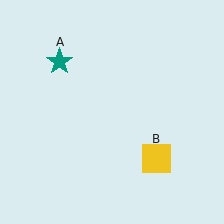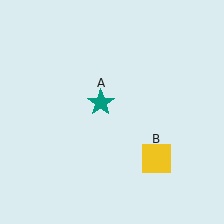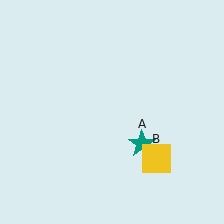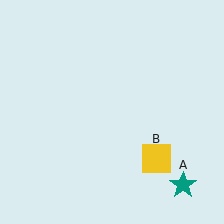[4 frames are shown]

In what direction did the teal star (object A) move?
The teal star (object A) moved down and to the right.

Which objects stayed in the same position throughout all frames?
Yellow square (object B) remained stationary.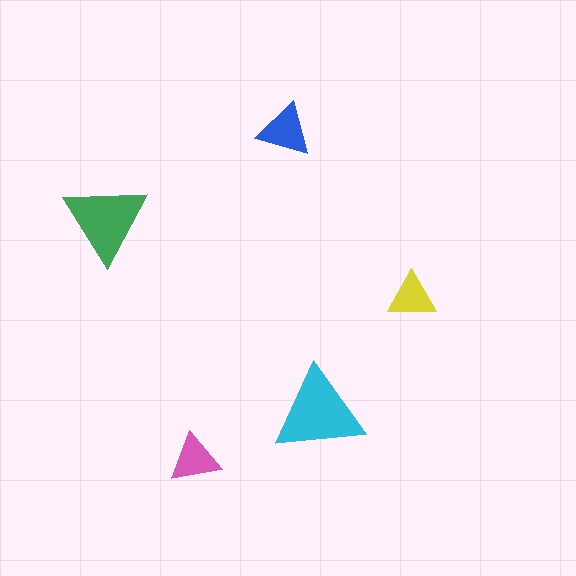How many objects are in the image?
There are 5 objects in the image.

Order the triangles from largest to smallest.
the cyan one, the green one, the blue one, the pink one, the yellow one.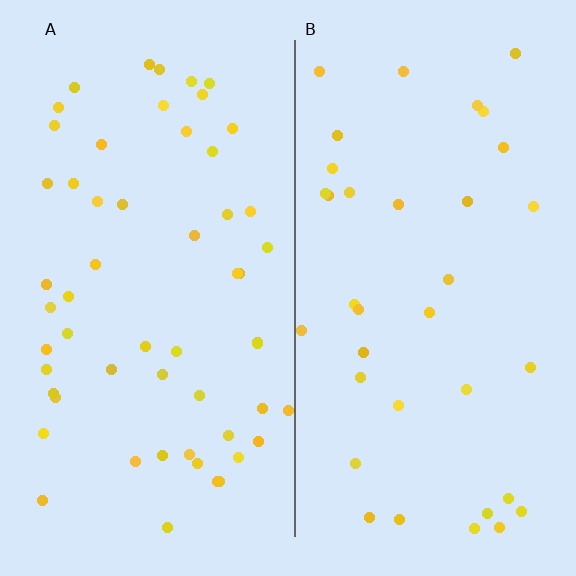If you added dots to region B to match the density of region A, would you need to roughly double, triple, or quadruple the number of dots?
Approximately double.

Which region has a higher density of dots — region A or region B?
A (the left).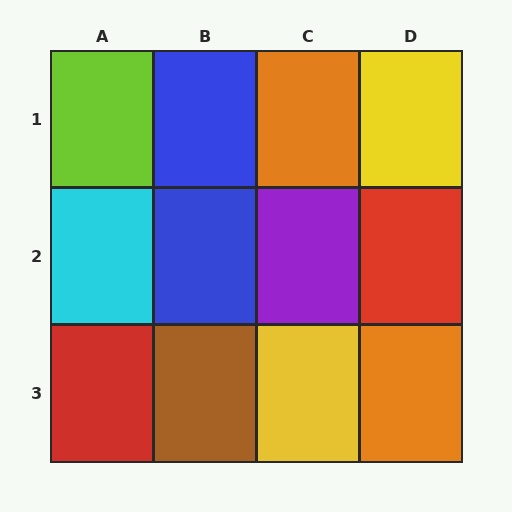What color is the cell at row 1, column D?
Yellow.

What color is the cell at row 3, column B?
Brown.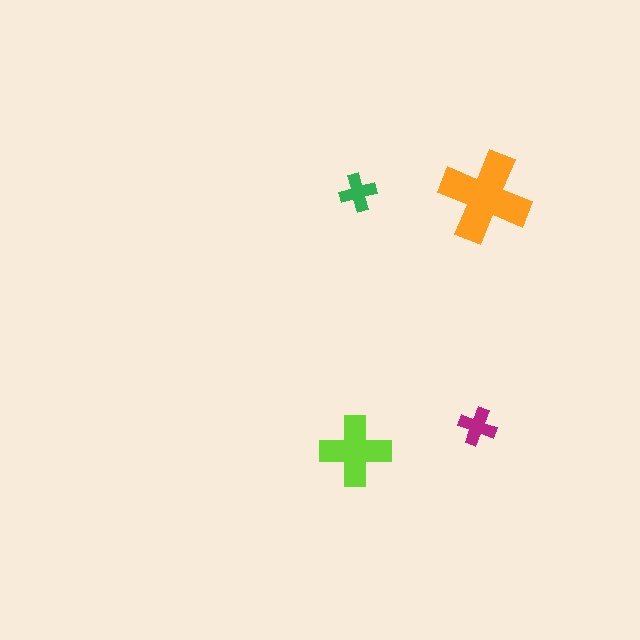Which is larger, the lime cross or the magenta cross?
The lime one.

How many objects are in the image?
There are 4 objects in the image.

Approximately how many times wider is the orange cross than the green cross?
About 2.5 times wider.